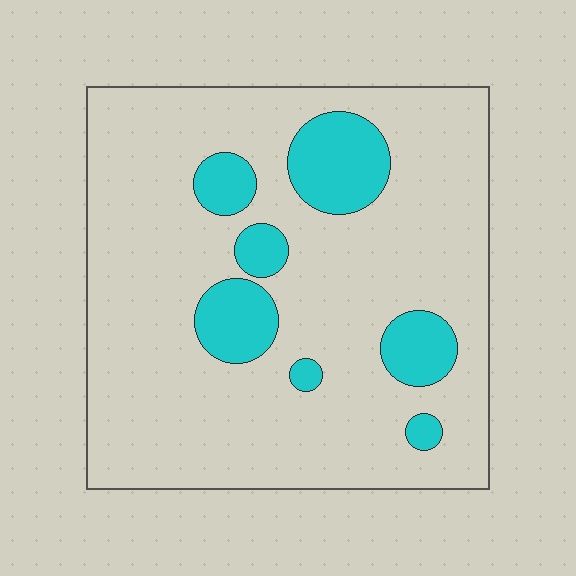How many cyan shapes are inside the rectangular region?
7.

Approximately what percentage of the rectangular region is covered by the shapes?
Approximately 15%.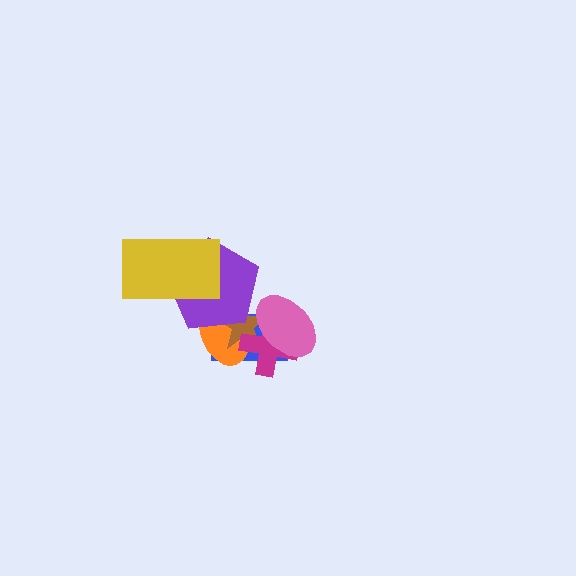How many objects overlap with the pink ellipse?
4 objects overlap with the pink ellipse.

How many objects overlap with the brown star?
5 objects overlap with the brown star.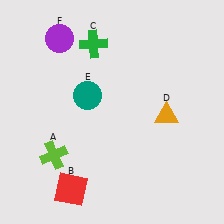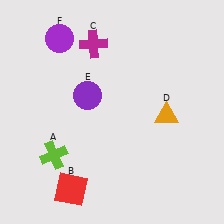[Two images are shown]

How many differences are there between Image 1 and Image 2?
There are 2 differences between the two images.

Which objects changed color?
C changed from green to magenta. E changed from teal to purple.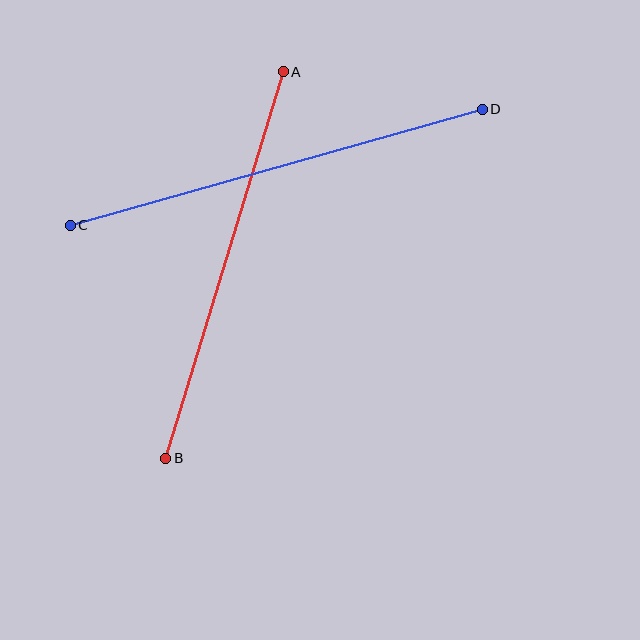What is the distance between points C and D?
The distance is approximately 429 pixels.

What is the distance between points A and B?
The distance is approximately 404 pixels.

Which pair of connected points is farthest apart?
Points C and D are farthest apart.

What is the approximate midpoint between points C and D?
The midpoint is at approximately (276, 167) pixels.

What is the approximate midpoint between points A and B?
The midpoint is at approximately (224, 265) pixels.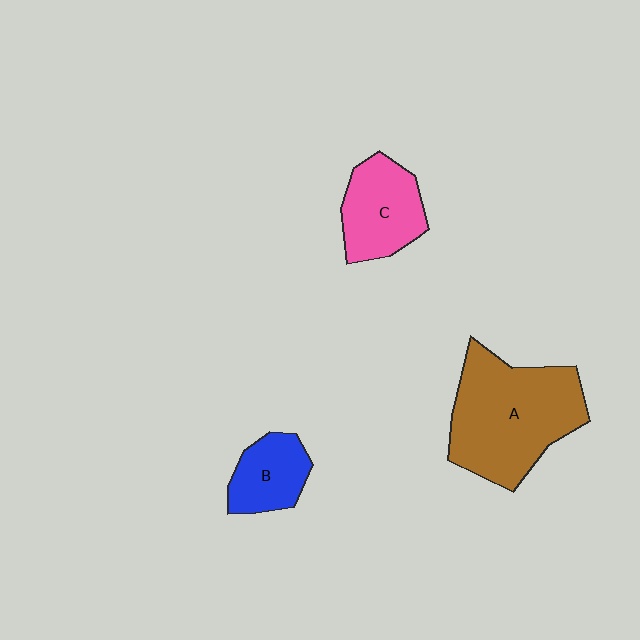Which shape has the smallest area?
Shape B (blue).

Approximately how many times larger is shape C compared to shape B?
Approximately 1.4 times.